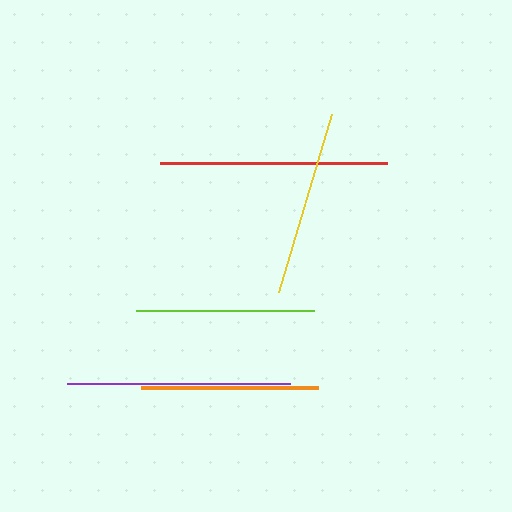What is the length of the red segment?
The red segment is approximately 227 pixels long.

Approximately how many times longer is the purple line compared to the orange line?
The purple line is approximately 1.3 times the length of the orange line.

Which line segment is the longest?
The red line is the longest at approximately 227 pixels.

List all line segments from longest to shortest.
From longest to shortest: red, purple, yellow, lime, orange.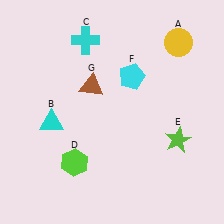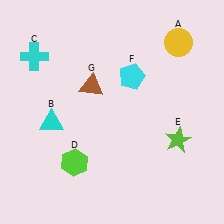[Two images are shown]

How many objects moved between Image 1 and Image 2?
1 object moved between the two images.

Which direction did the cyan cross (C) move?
The cyan cross (C) moved left.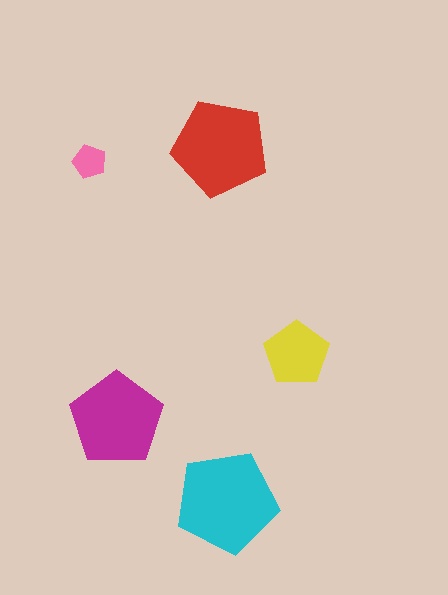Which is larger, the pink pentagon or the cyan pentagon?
The cyan one.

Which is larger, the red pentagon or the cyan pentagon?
The cyan one.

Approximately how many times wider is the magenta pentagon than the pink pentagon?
About 2.5 times wider.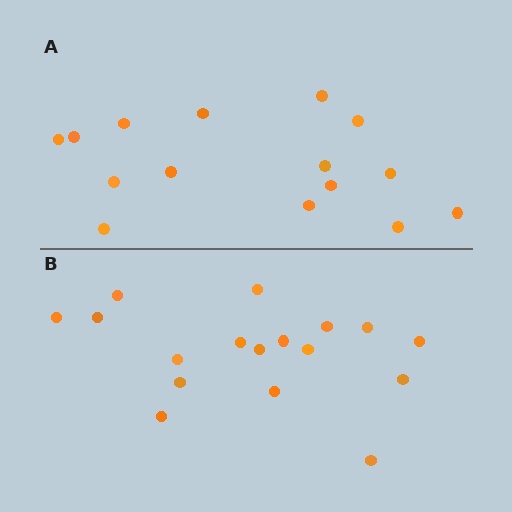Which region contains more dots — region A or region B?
Region B (the bottom region) has more dots.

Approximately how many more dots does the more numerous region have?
Region B has just a few more — roughly 2 or 3 more dots than region A.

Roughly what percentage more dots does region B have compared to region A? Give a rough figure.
About 15% more.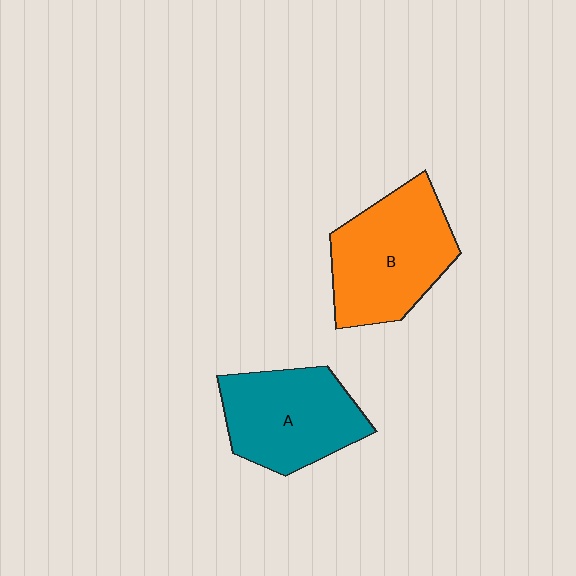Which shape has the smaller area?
Shape A (teal).